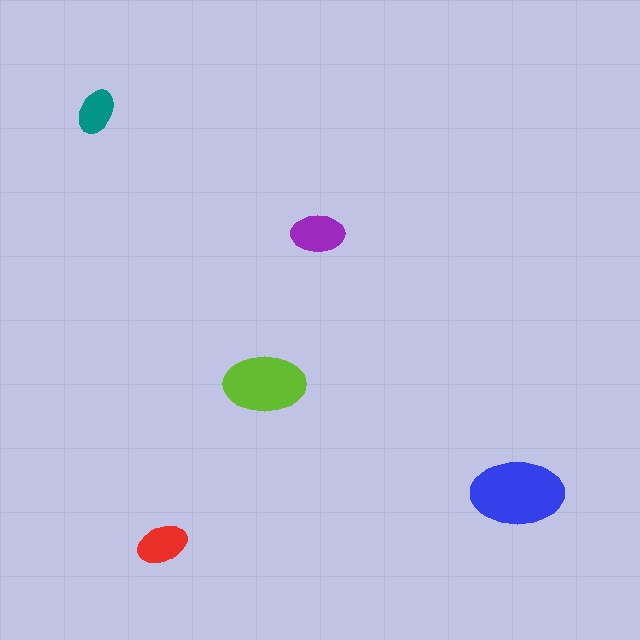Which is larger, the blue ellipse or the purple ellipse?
The blue one.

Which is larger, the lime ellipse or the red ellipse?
The lime one.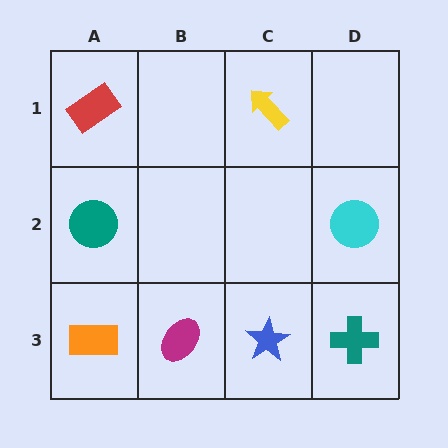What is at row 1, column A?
A red rectangle.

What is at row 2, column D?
A cyan circle.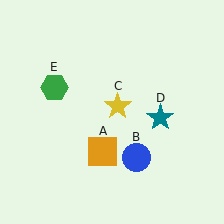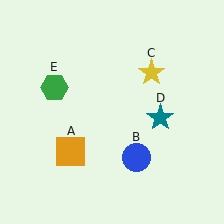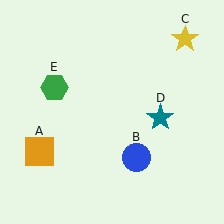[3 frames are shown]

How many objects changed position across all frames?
2 objects changed position: orange square (object A), yellow star (object C).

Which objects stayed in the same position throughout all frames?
Blue circle (object B) and teal star (object D) and green hexagon (object E) remained stationary.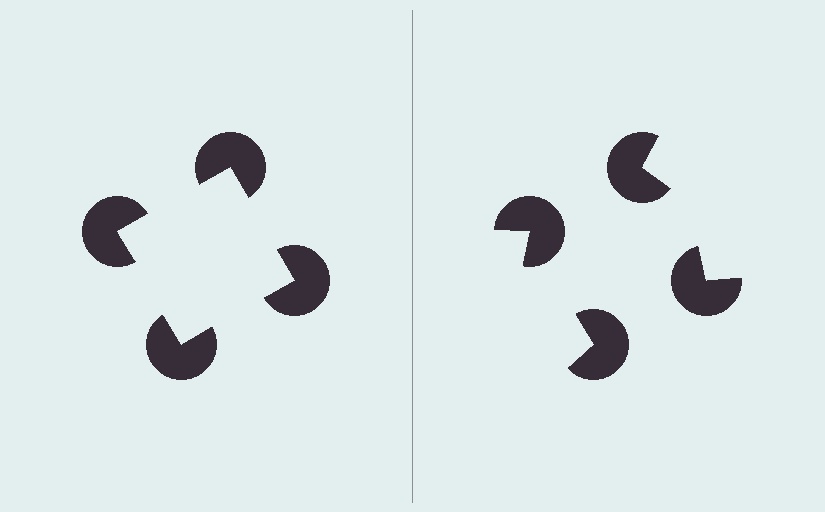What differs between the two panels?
The pac-man discs are positioned identically on both sides; only the wedge orientations differ. On the left they align to a square; on the right they are misaligned.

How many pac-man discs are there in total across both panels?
8 — 4 on each side.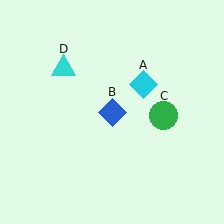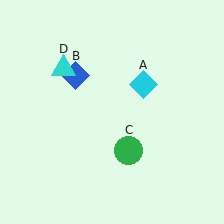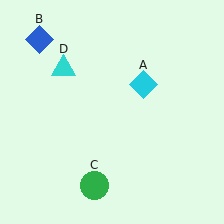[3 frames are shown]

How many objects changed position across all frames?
2 objects changed position: blue diamond (object B), green circle (object C).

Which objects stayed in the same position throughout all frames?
Cyan diamond (object A) and cyan triangle (object D) remained stationary.